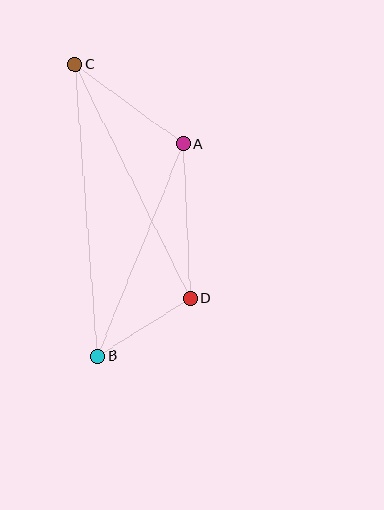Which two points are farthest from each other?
Points B and C are farthest from each other.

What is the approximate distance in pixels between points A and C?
The distance between A and C is approximately 134 pixels.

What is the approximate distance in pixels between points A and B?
The distance between A and B is approximately 229 pixels.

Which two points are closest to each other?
Points B and D are closest to each other.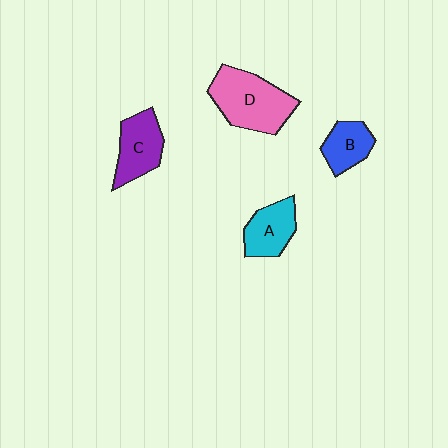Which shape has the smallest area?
Shape B (blue).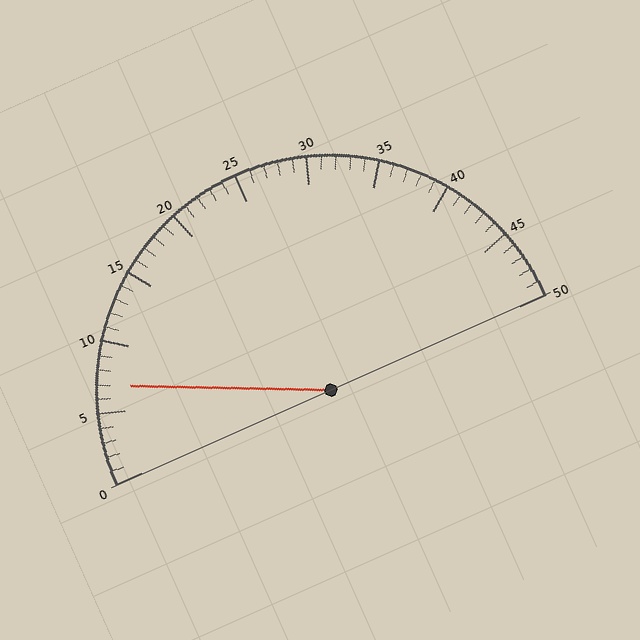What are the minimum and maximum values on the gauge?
The gauge ranges from 0 to 50.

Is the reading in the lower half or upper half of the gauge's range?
The reading is in the lower half of the range (0 to 50).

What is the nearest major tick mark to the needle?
The nearest major tick mark is 5.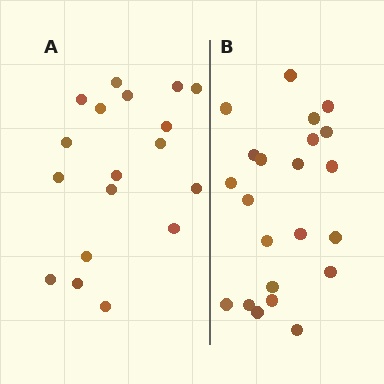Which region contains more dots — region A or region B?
Region B (the right region) has more dots.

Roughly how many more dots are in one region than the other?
Region B has about 4 more dots than region A.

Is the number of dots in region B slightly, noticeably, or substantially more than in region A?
Region B has only slightly more — the two regions are fairly close. The ratio is roughly 1.2 to 1.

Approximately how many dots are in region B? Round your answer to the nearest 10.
About 20 dots. (The exact count is 22, which rounds to 20.)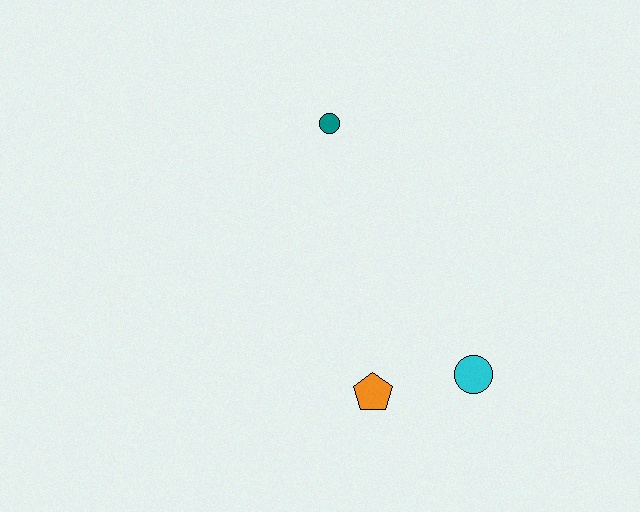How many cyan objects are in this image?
There is 1 cyan object.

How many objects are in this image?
There are 3 objects.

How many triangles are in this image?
There are no triangles.